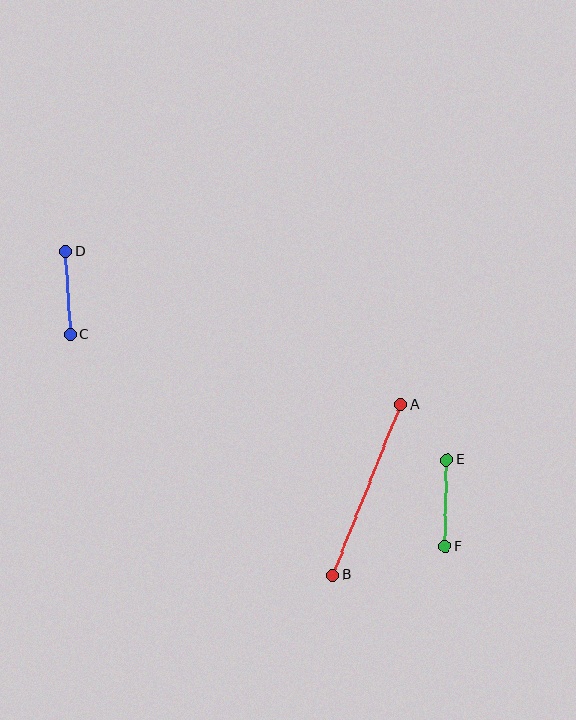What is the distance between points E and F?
The distance is approximately 86 pixels.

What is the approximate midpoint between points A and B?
The midpoint is at approximately (367, 490) pixels.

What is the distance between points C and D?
The distance is approximately 83 pixels.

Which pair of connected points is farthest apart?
Points A and B are farthest apart.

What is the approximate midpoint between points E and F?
The midpoint is at approximately (446, 503) pixels.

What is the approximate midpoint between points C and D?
The midpoint is at approximately (68, 293) pixels.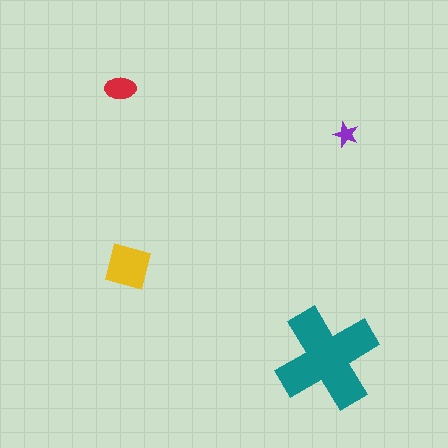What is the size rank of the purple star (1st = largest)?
4th.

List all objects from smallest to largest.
The purple star, the red ellipse, the yellow diamond, the teal cross.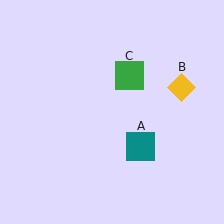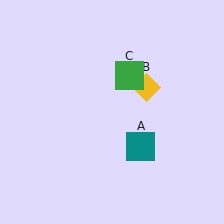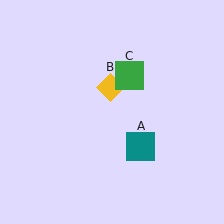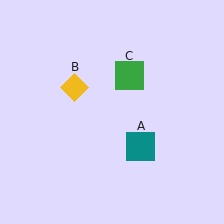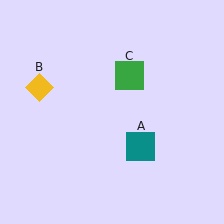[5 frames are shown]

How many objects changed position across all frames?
1 object changed position: yellow diamond (object B).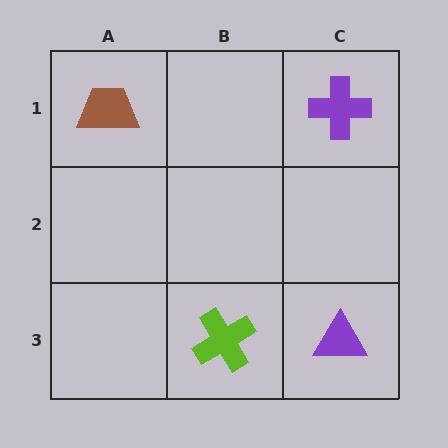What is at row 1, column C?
A purple cross.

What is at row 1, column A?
A brown trapezoid.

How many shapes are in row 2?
0 shapes.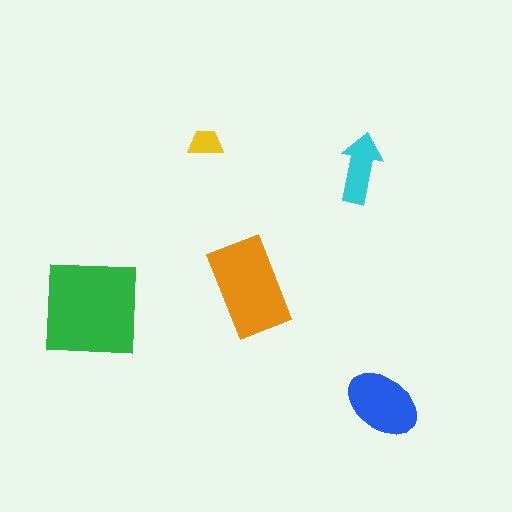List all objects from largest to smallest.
The green square, the orange rectangle, the blue ellipse, the cyan arrow, the yellow trapezoid.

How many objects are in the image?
There are 5 objects in the image.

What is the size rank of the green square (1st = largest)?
1st.